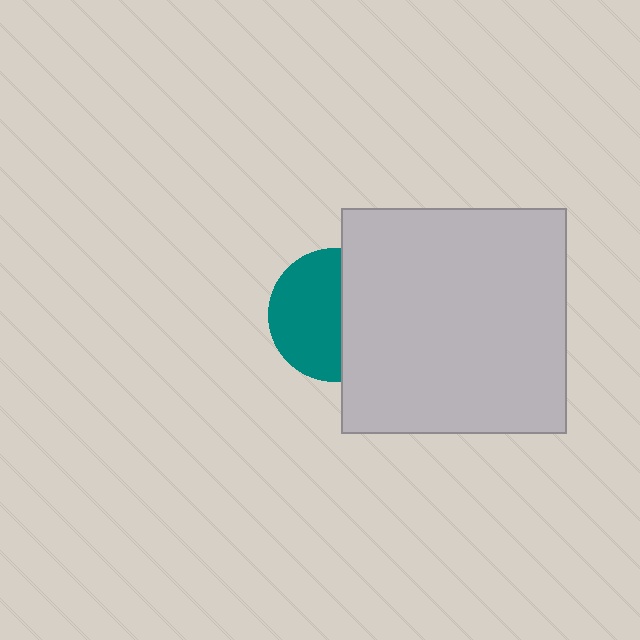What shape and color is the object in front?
The object in front is a light gray square.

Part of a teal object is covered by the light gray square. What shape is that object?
It is a circle.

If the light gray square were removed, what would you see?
You would see the complete teal circle.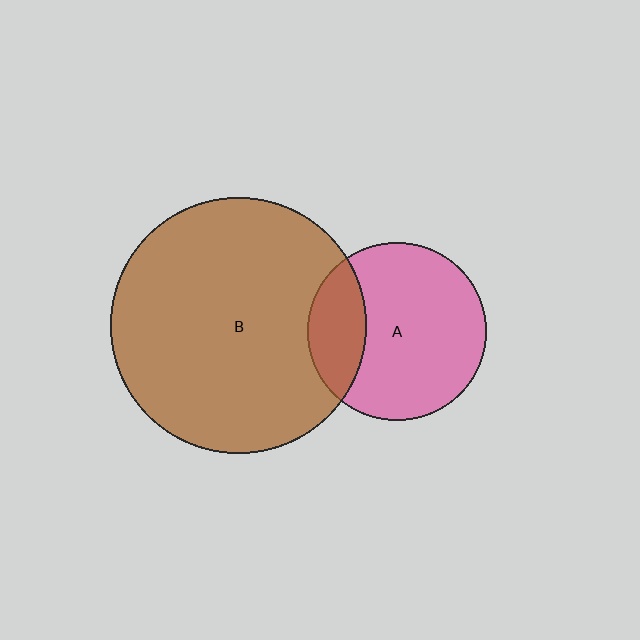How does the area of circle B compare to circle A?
Approximately 2.1 times.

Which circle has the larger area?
Circle B (brown).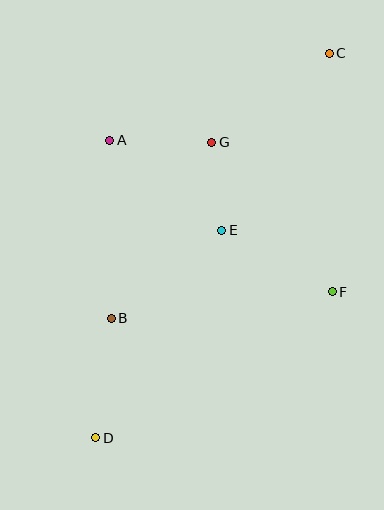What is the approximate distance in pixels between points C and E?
The distance between C and E is approximately 207 pixels.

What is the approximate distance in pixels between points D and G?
The distance between D and G is approximately 317 pixels.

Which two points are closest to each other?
Points E and G are closest to each other.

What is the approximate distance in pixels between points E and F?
The distance between E and F is approximately 127 pixels.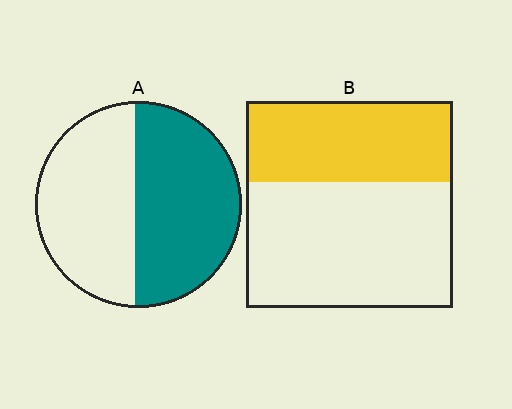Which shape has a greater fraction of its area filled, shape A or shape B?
Shape A.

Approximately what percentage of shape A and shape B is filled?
A is approximately 50% and B is approximately 40%.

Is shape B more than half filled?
No.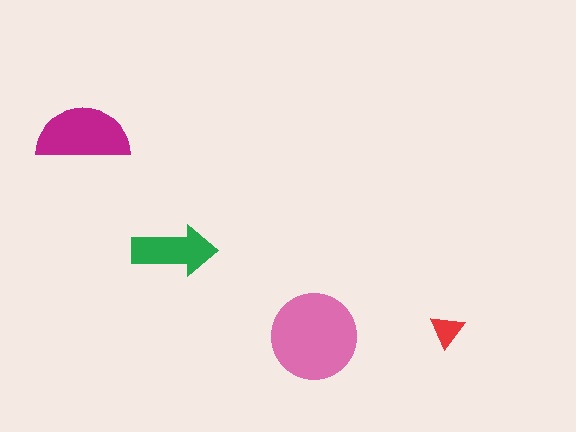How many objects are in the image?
There are 4 objects in the image.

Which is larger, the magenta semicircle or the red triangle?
The magenta semicircle.